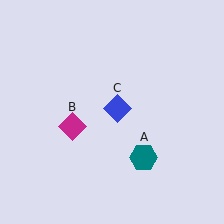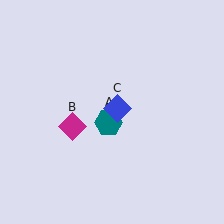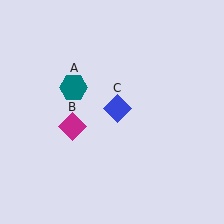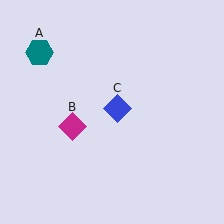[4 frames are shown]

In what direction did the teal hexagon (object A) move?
The teal hexagon (object A) moved up and to the left.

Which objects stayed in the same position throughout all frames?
Magenta diamond (object B) and blue diamond (object C) remained stationary.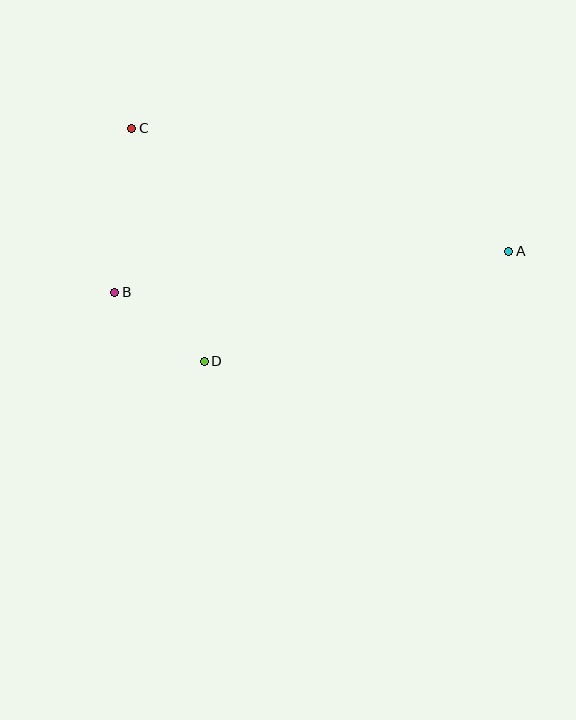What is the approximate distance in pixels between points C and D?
The distance between C and D is approximately 244 pixels.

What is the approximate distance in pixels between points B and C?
The distance between B and C is approximately 165 pixels.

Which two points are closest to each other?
Points B and D are closest to each other.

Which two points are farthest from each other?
Points A and C are farthest from each other.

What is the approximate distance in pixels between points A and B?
The distance between A and B is approximately 396 pixels.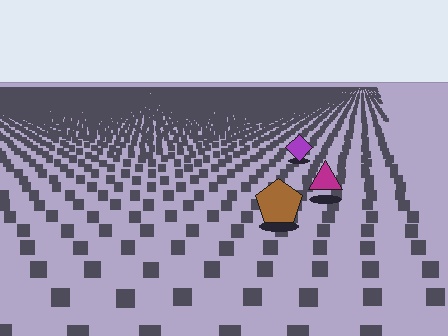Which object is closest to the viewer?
The brown pentagon is closest. The texture marks near it are larger and more spread out.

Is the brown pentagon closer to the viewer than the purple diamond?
Yes. The brown pentagon is closer — you can tell from the texture gradient: the ground texture is coarser near it.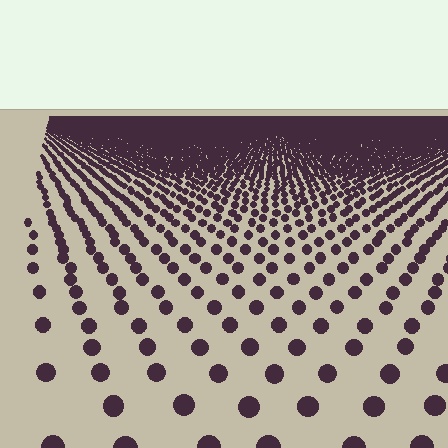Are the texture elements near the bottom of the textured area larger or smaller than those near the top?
Larger. Near the bottom, elements are closer to the viewer and appear at a bigger on-screen size.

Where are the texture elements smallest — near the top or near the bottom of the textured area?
Near the top.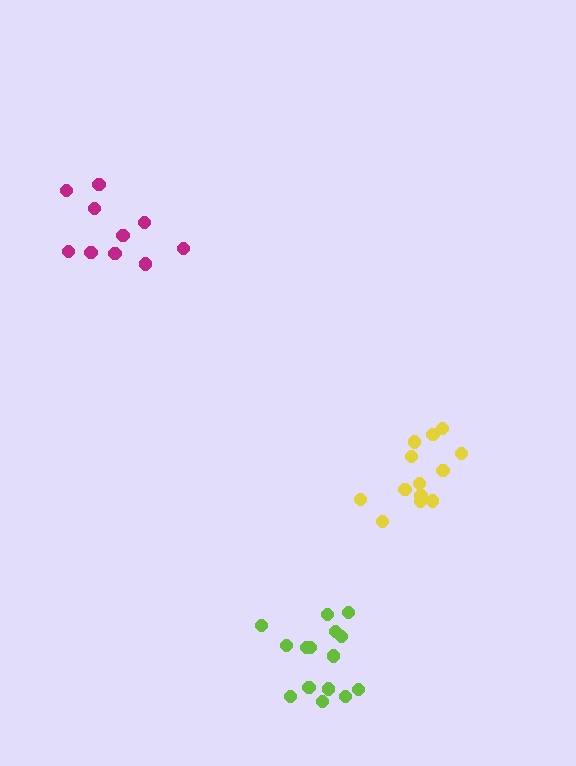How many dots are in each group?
Group 1: 15 dots, Group 2: 10 dots, Group 3: 13 dots (38 total).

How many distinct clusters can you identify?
There are 3 distinct clusters.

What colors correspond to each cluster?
The clusters are colored: lime, magenta, yellow.